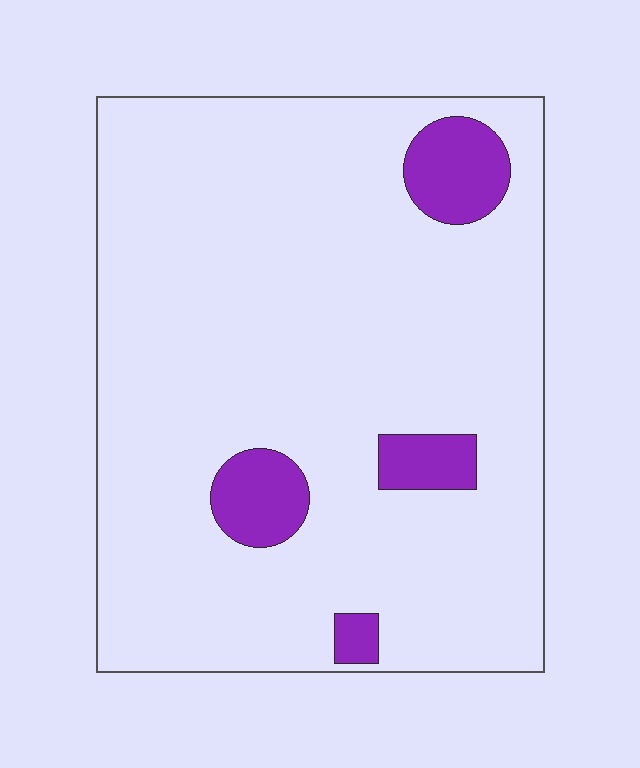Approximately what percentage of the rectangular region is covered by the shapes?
Approximately 10%.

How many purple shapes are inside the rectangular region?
4.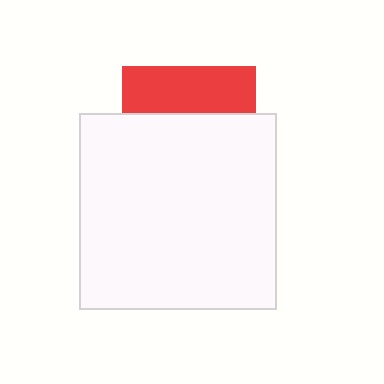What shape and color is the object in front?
The object in front is a white square.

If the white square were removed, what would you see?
You would see the complete red square.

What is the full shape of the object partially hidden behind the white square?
The partially hidden object is a red square.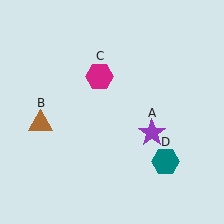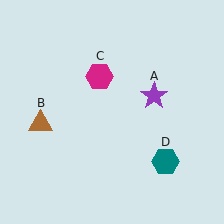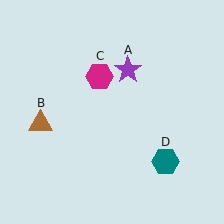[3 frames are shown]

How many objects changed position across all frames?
1 object changed position: purple star (object A).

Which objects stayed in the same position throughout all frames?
Brown triangle (object B) and magenta hexagon (object C) and teal hexagon (object D) remained stationary.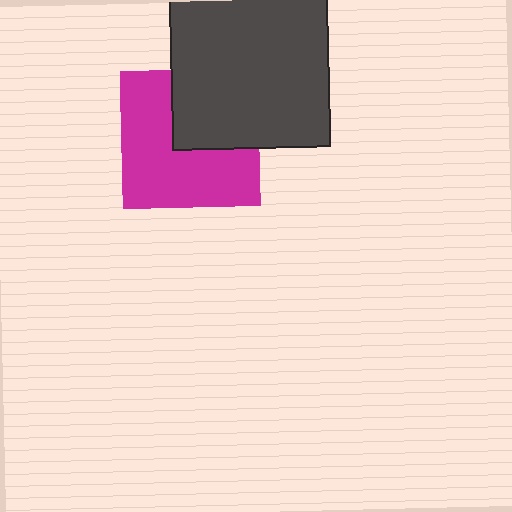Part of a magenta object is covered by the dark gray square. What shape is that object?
It is a square.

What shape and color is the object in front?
The object in front is a dark gray square.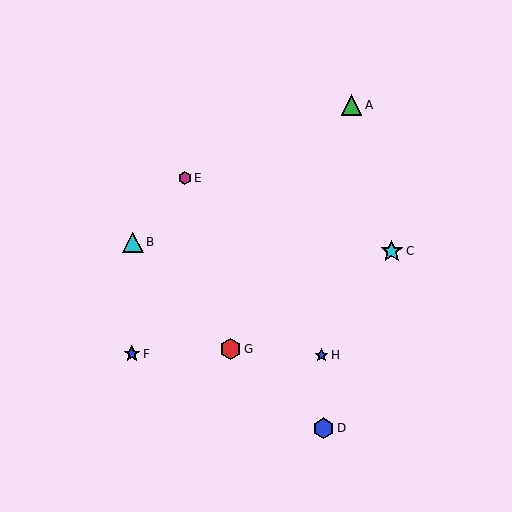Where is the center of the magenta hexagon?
The center of the magenta hexagon is at (185, 178).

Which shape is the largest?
The cyan star (labeled C) is the largest.